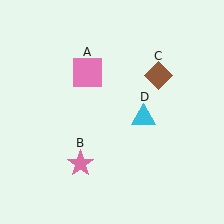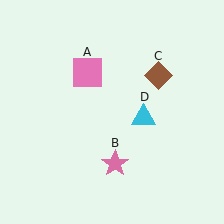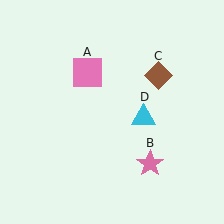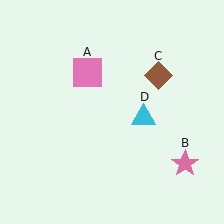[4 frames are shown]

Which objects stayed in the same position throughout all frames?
Pink square (object A) and brown diamond (object C) and cyan triangle (object D) remained stationary.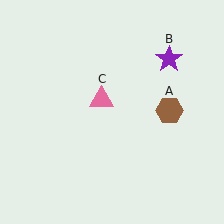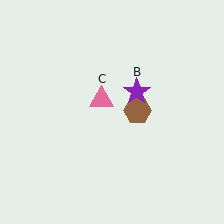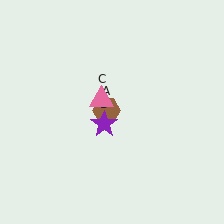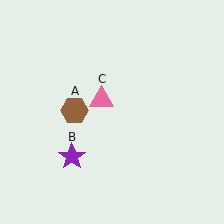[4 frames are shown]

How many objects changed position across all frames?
2 objects changed position: brown hexagon (object A), purple star (object B).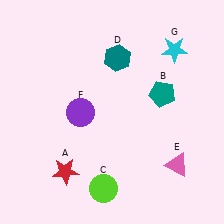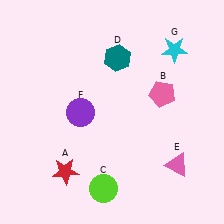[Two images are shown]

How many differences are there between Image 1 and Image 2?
There is 1 difference between the two images.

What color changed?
The pentagon (B) changed from teal in Image 1 to pink in Image 2.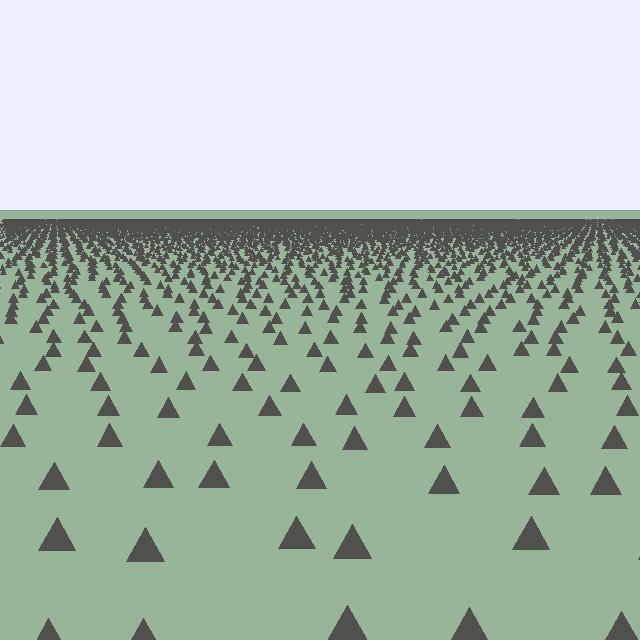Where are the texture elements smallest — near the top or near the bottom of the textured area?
Near the top.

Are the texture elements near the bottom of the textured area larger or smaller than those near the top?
Larger. Near the bottom, elements are closer to the viewer and appear at a bigger on-screen size.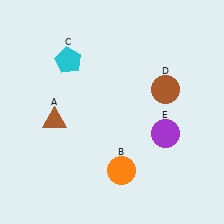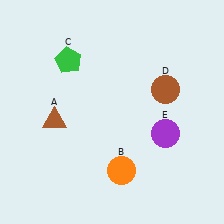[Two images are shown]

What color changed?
The pentagon (C) changed from cyan in Image 1 to green in Image 2.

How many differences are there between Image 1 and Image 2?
There is 1 difference between the two images.